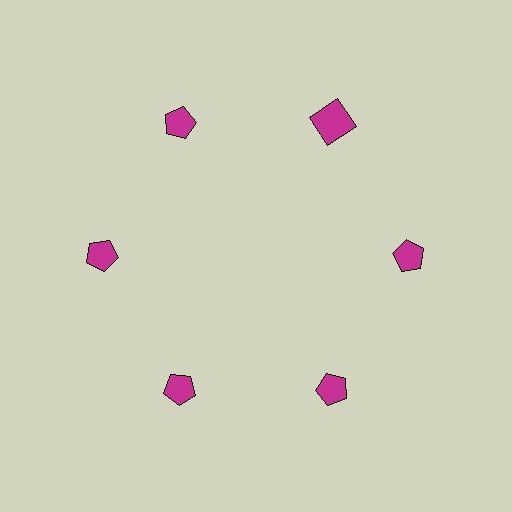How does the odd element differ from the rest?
It has a different shape: square instead of pentagon.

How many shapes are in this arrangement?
There are 6 shapes arranged in a ring pattern.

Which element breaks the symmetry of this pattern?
The magenta square at roughly the 1 o'clock position breaks the symmetry. All other shapes are magenta pentagons.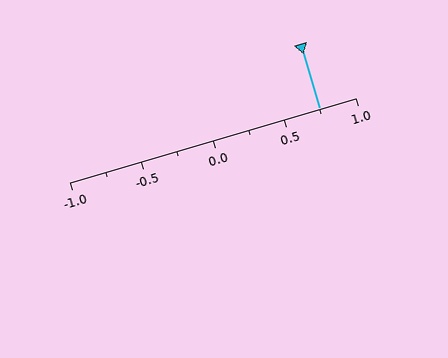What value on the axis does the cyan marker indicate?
The marker indicates approximately 0.75.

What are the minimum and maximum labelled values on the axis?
The axis runs from -1.0 to 1.0.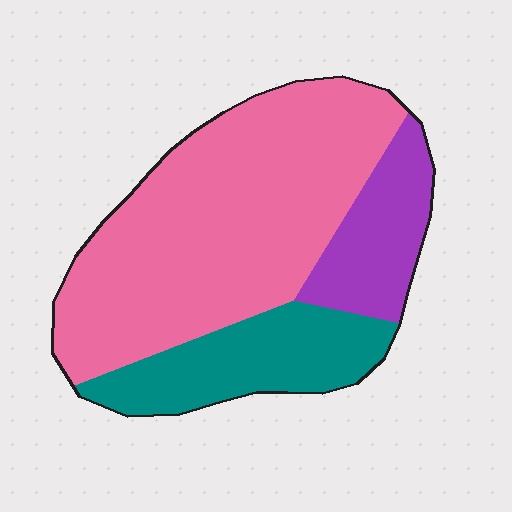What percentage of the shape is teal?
Teal takes up less than a quarter of the shape.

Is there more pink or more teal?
Pink.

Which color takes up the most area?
Pink, at roughly 60%.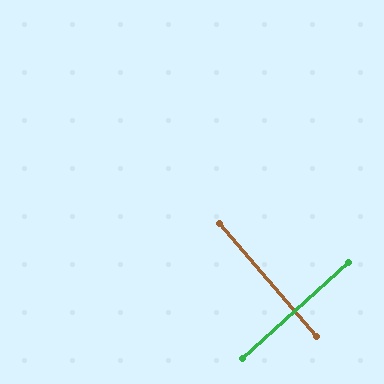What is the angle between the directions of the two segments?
Approximately 88 degrees.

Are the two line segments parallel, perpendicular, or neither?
Perpendicular — they meet at approximately 88°.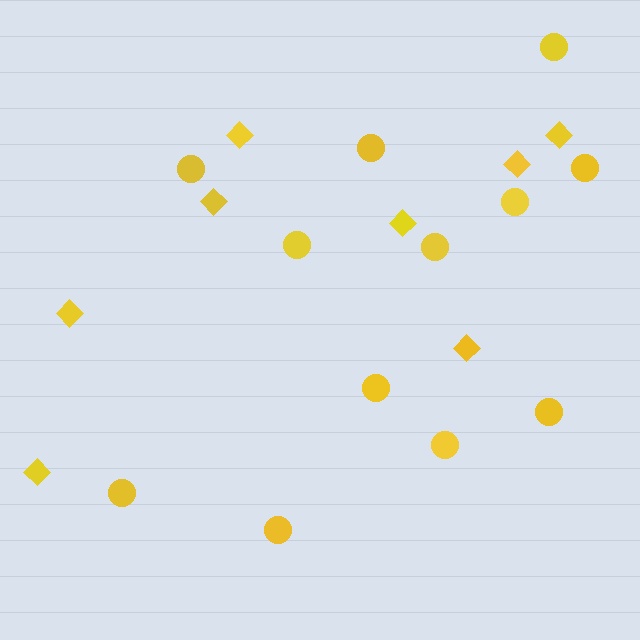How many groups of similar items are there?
There are 2 groups: one group of diamonds (8) and one group of circles (12).